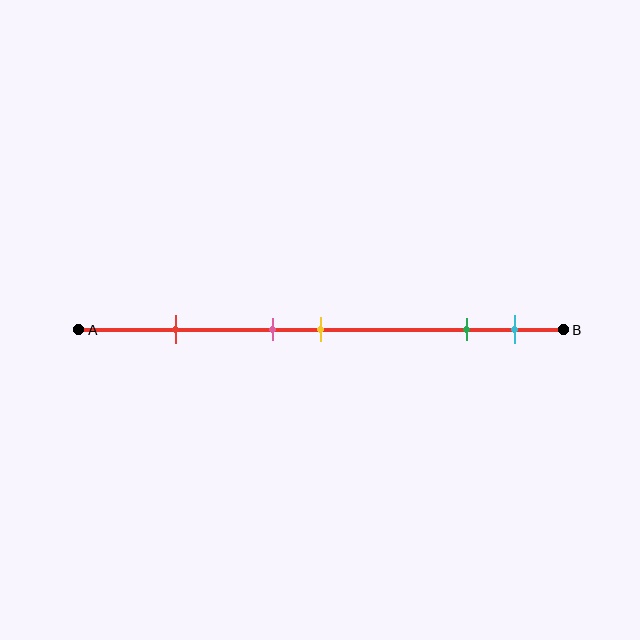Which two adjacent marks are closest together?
The pink and yellow marks are the closest adjacent pair.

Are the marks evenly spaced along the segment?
No, the marks are not evenly spaced.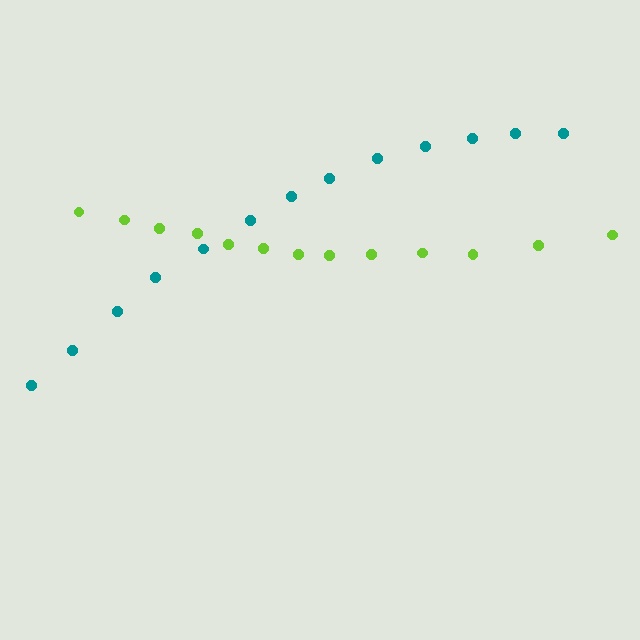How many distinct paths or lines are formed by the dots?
There are 2 distinct paths.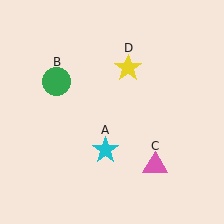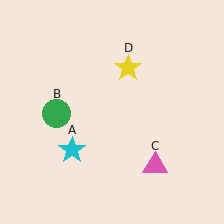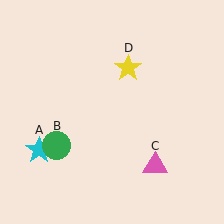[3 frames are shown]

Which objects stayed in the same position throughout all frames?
Pink triangle (object C) and yellow star (object D) remained stationary.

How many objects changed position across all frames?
2 objects changed position: cyan star (object A), green circle (object B).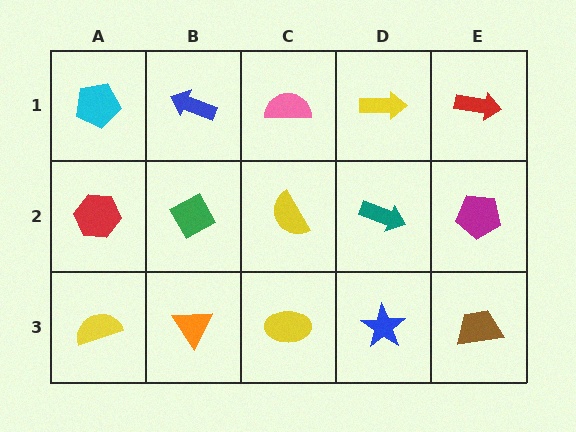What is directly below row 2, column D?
A blue star.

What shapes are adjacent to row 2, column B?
A blue arrow (row 1, column B), an orange triangle (row 3, column B), a red hexagon (row 2, column A), a yellow semicircle (row 2, column C).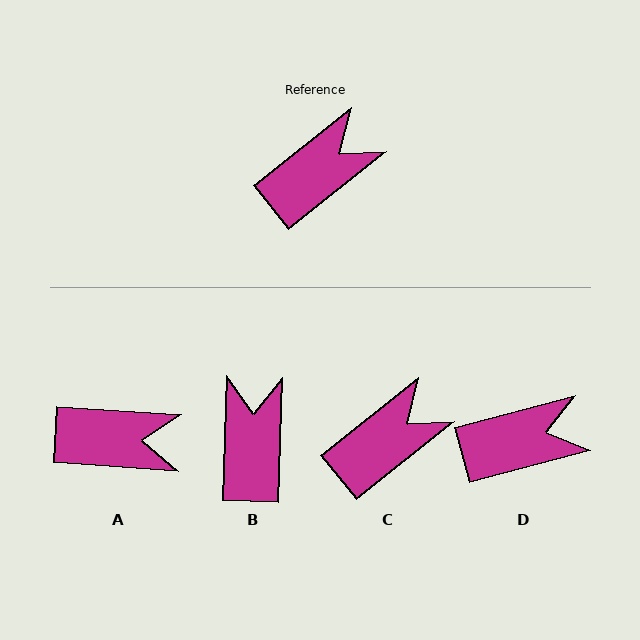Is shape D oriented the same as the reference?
No, it is off by about 24 degrees.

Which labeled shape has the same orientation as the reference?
C.